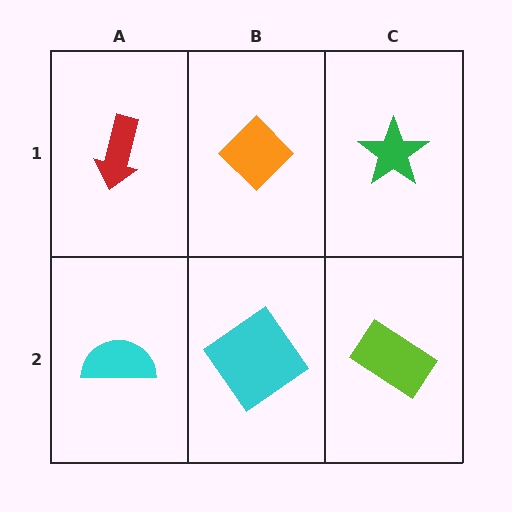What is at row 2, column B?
A cyan diamond.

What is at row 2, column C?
A lime rectangle.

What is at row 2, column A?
A cyan semicircle.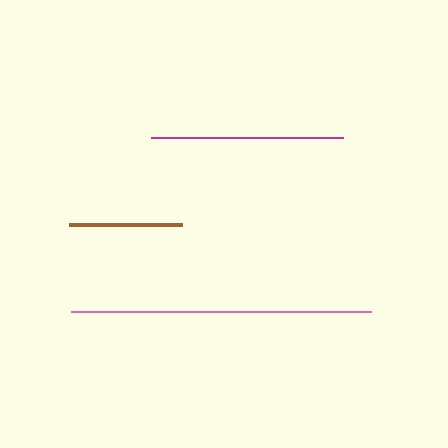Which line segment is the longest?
The pink line is the longest at approximately 299 pixels.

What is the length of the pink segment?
The pink segment is approximately 299 pixels long.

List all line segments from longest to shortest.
From longest to shortest: pink, magenta, brown.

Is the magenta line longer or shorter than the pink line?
The pink line is longer than the magenta line.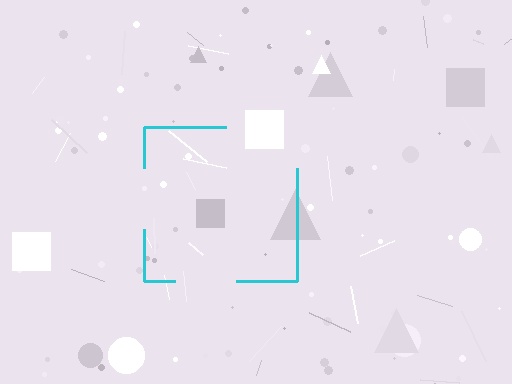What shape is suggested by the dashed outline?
The dashed outline suggests a square.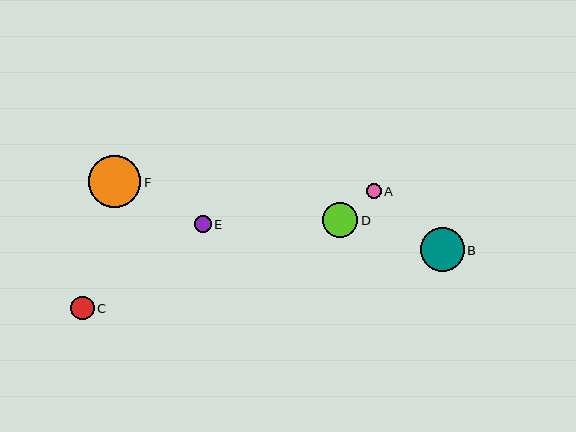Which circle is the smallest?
Circle A is the smallest with a size of approximately 15 pixels.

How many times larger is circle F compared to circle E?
Circle F is approximately 3.2 times the size of circle E.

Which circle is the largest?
Circle F is the largest with a size of approximately 52 pixels.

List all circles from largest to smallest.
From largest to smallest: F, B, D, C, E, A.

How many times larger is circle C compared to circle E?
Circle C is approximately 1.4 times the size of circle E.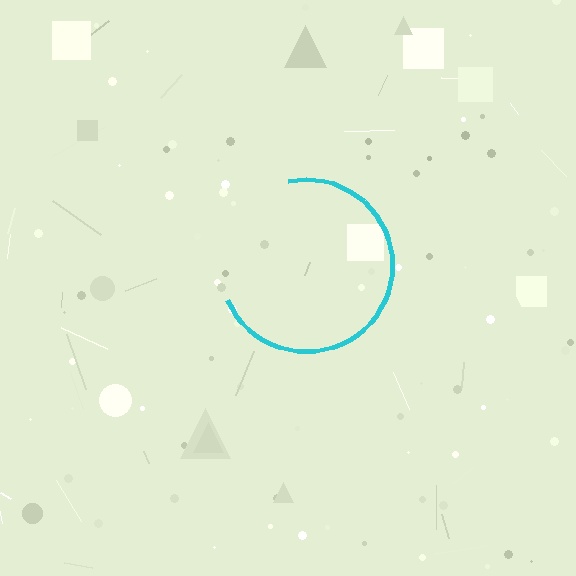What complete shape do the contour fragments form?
The contour fragments form a circle.